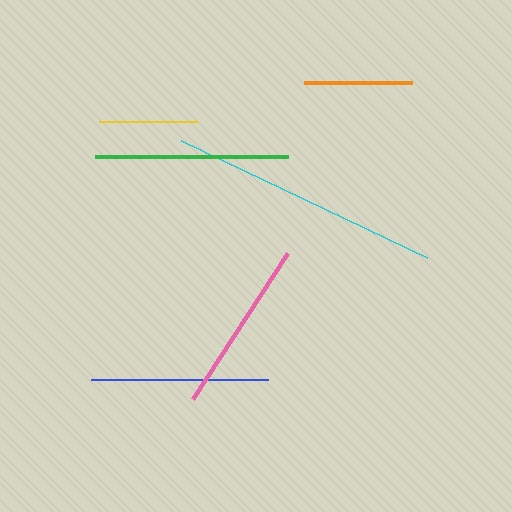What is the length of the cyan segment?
The cyan segment is approximately 272 pixels long.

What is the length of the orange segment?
The orange segment is approximately 107 pixels long.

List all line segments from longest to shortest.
From longest to shortest: cyan, green, blue, pink, orange, yellow.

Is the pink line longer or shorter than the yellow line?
The pink line is longer than the yellow line.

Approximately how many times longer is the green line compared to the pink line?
The green line is approximately 1.1 times the length of the pink line.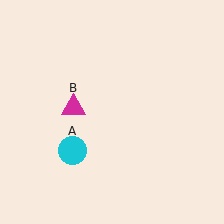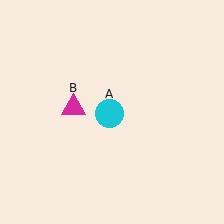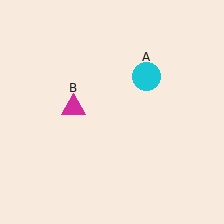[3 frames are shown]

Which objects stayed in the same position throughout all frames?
Magenta triangle (object B) remained stationary.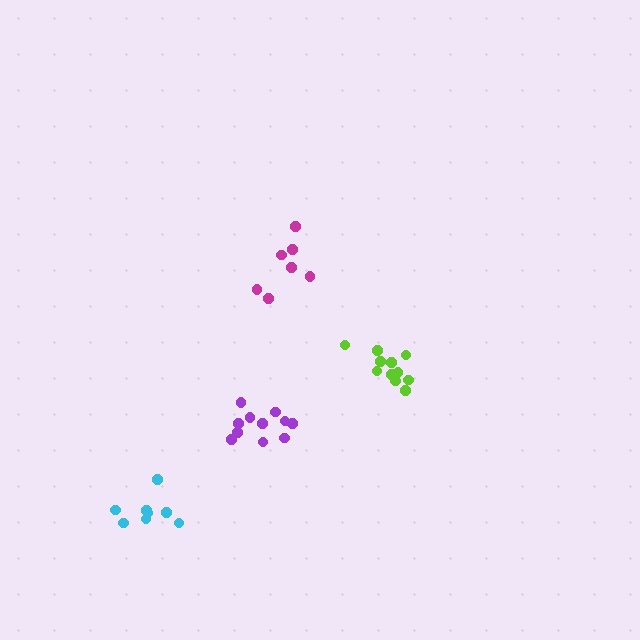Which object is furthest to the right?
The lime cluster is rightmost.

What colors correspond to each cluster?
The clusters are colored: lime, magenta, purple, cyan.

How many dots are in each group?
Group 1: 11 dots, Group 2: 7 dots, Group 3: 11 dots, Group 4: 8 dots (37 total).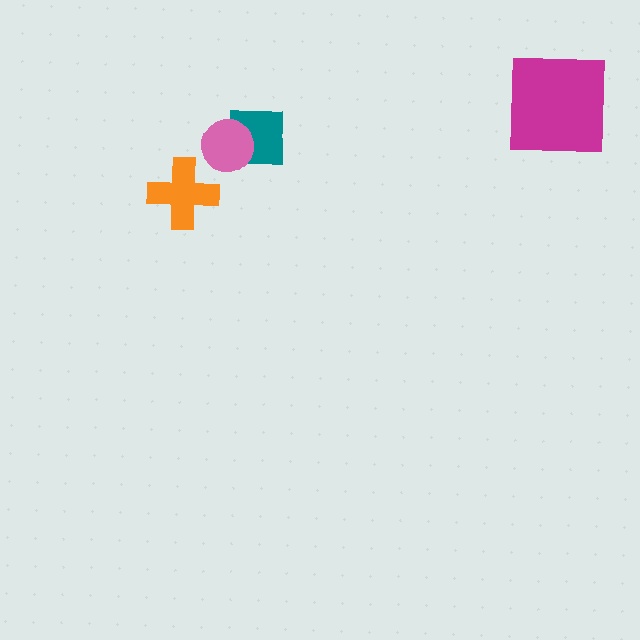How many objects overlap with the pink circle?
1 object overlaps with the pink circle.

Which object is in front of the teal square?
The pink circle is in front of the teal square.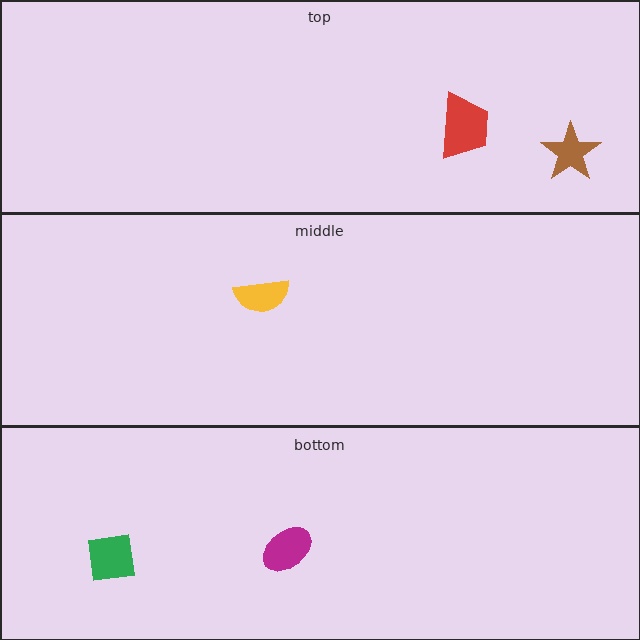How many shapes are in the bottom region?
2.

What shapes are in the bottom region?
The green square, the magenta ellipse.